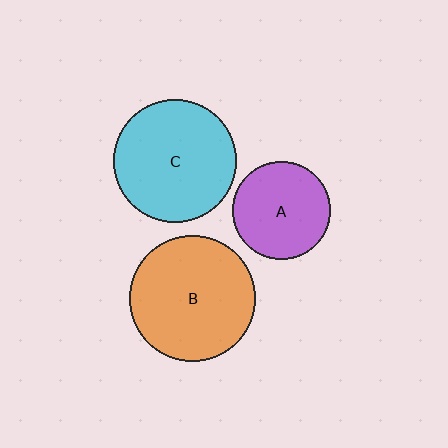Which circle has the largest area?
Circle B (orange).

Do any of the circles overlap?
No, none of the circles overlap.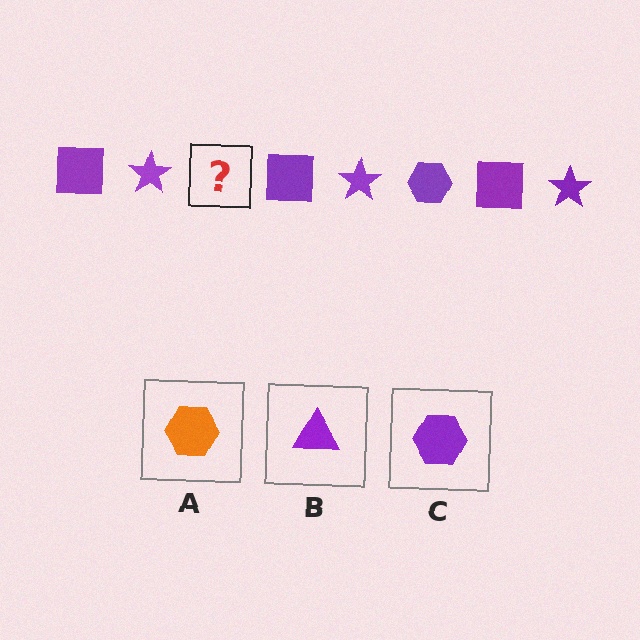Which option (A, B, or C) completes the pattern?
C.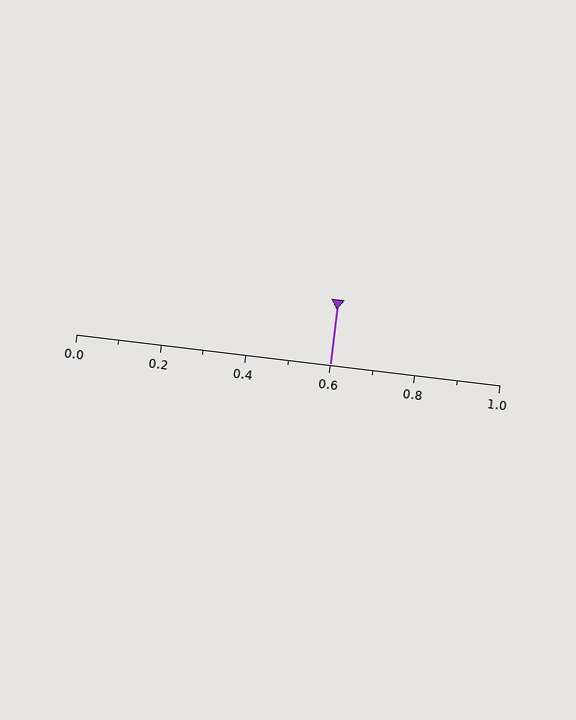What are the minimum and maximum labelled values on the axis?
The axis runs from 0.0 to 1.0.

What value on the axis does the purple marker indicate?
The marker indicates approximately 0.6.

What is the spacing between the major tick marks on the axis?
The major ticks are spaced 0.2 apart.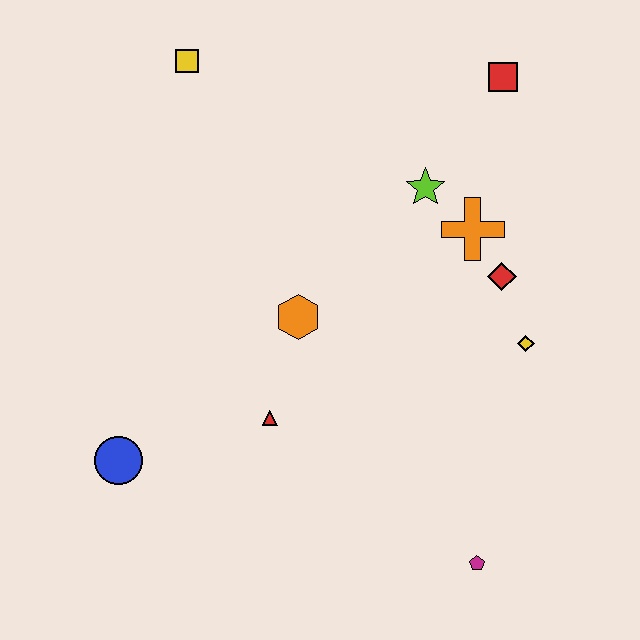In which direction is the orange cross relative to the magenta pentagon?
The orange cross is above the magenta pentagon.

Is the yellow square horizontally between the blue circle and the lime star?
Yes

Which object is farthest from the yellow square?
The magenta pentagon is farthest from the yellow square.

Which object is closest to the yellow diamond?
The red diamond is closest to the yellow diamond.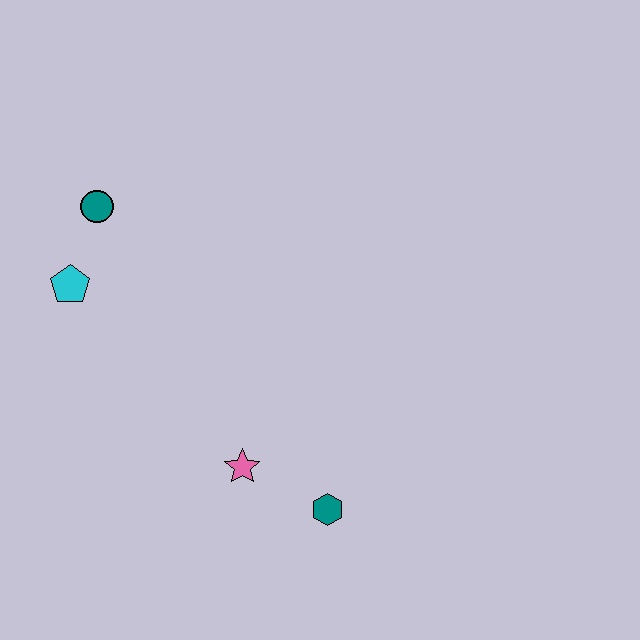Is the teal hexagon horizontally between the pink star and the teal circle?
No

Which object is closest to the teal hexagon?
The pink star is closest to the teal hexagon.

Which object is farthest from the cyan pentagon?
The teal hexagon is farthest from the cyan pentagon.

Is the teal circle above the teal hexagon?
Yes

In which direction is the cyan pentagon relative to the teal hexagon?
The cyan pentagon is to the left of the teal hexagon.